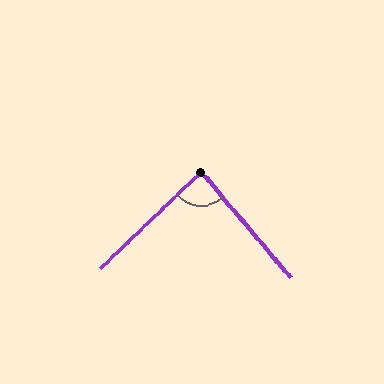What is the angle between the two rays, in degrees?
Approximately 87 degrees.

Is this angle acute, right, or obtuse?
It is approximately a right angle.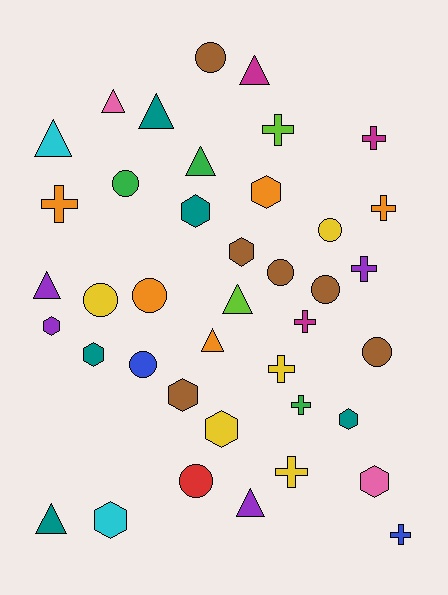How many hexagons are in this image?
There are 10 hexagons.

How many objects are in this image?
There are 40 objects.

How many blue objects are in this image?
There are 2 blue objects.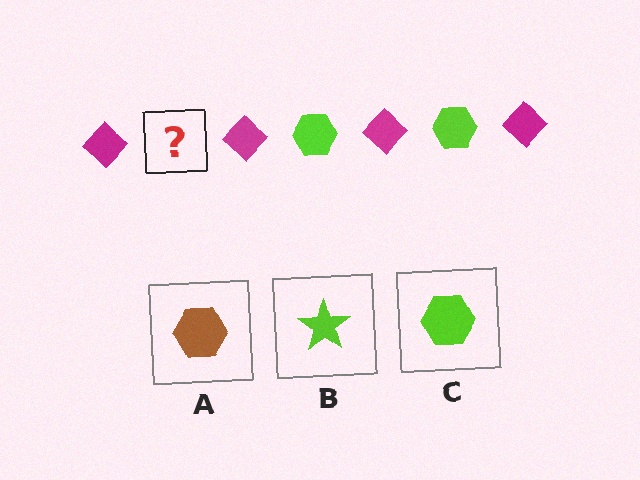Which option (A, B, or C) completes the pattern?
C.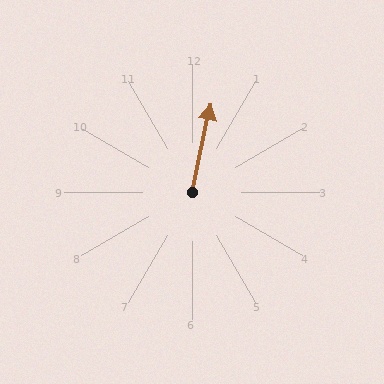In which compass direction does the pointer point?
North.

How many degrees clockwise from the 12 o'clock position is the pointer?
Approximately 12 degrees.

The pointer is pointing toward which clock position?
Roughly 12 o'clock.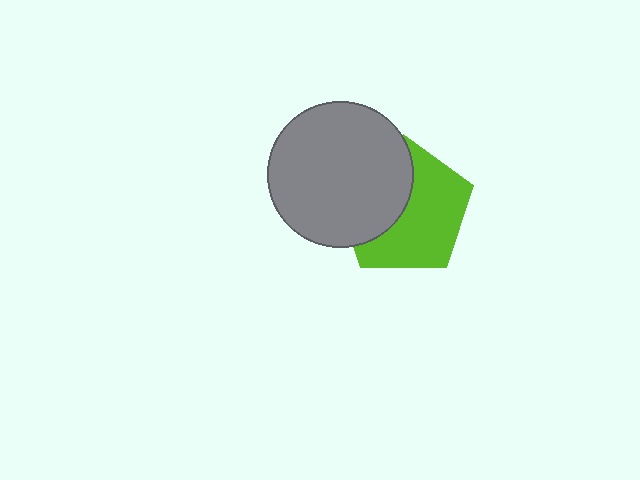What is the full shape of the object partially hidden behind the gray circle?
The partially hidden object is a lime pentagon.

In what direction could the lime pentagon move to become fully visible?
The lime pentagon could move right. That would shift it out from behind the gray circle entirely.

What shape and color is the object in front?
The object in front is a gray circle.